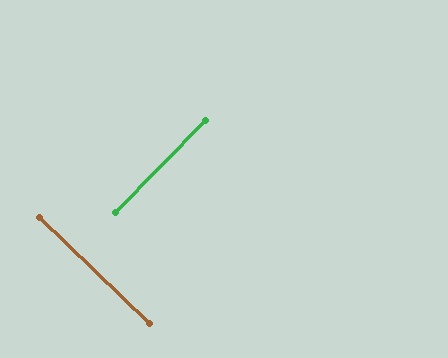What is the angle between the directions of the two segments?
Approximately 90 degrees.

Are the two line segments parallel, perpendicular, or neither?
Perpendicular — they meet at approximately 90°.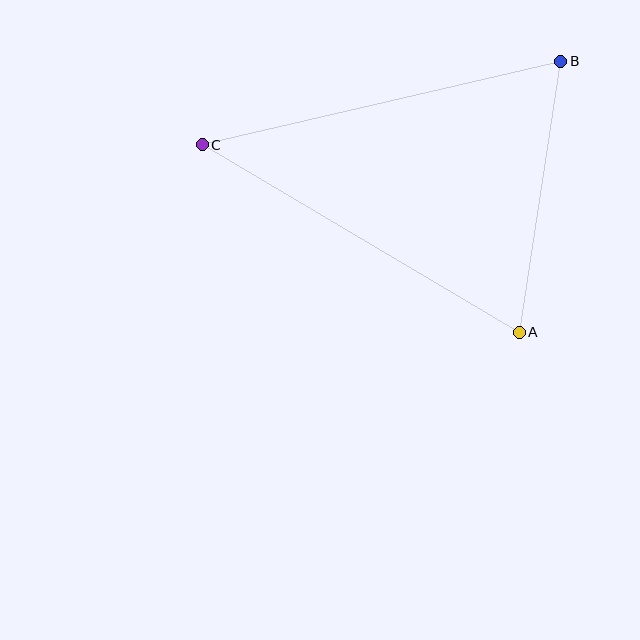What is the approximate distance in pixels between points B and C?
The distance between B and C is approximately 368 pixels.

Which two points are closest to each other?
Points A and B are closest to each other.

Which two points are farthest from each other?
Points A and C are farthest from each other.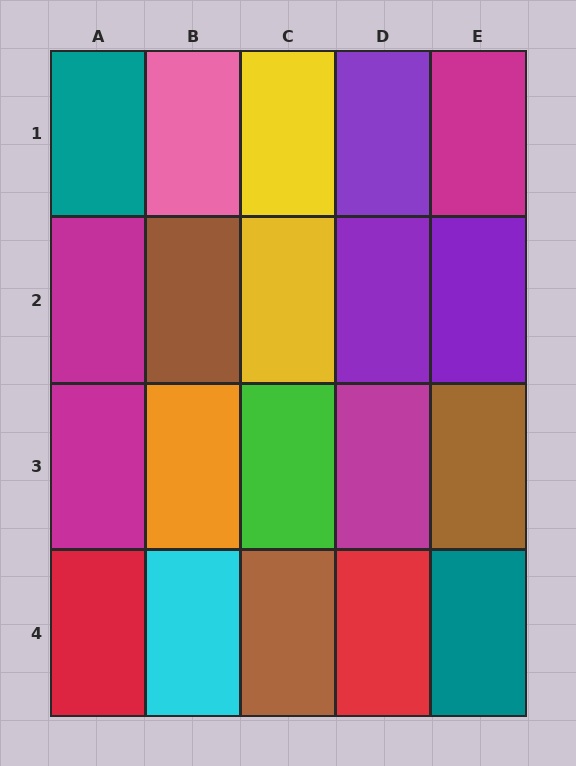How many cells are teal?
2 cells are teal.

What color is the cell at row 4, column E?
Teal.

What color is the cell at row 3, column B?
Orange.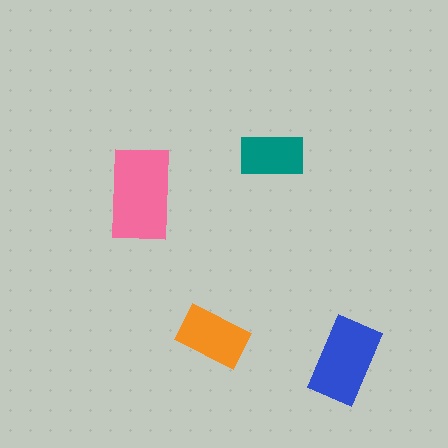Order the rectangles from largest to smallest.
the pink one, the blue one, the orange one, the teal one.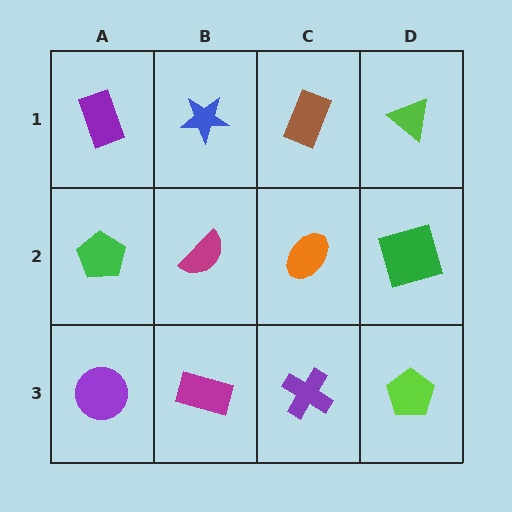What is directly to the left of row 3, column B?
A purple circle.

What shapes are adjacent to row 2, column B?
A blue star (row 1, column B), a magenta rectangle (row 3, column B), a green pentagon (row 2, column A), an orange ellipse (row 2, column C).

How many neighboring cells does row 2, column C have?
4.